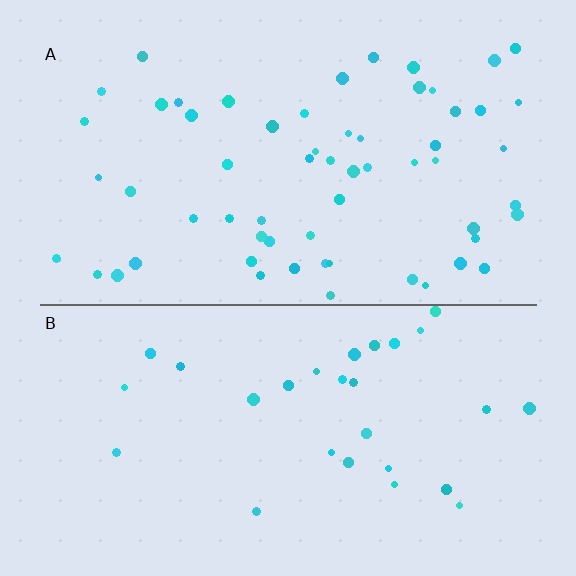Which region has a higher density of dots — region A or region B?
A (the top).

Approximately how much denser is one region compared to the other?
Approximately 2.1× — region A over region B.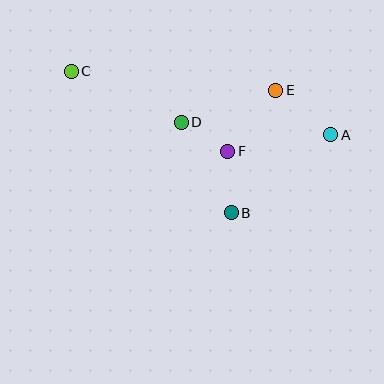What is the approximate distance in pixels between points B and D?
The distance between B and D is approximately 103 pixels.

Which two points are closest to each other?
Points D and F are closest to each other.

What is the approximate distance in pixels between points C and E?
The distance between C and E is approximately 206 pixels.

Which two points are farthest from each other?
Points A and C are farthest from each other.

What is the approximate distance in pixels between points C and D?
The distance between C and D is approximately 121 pixels.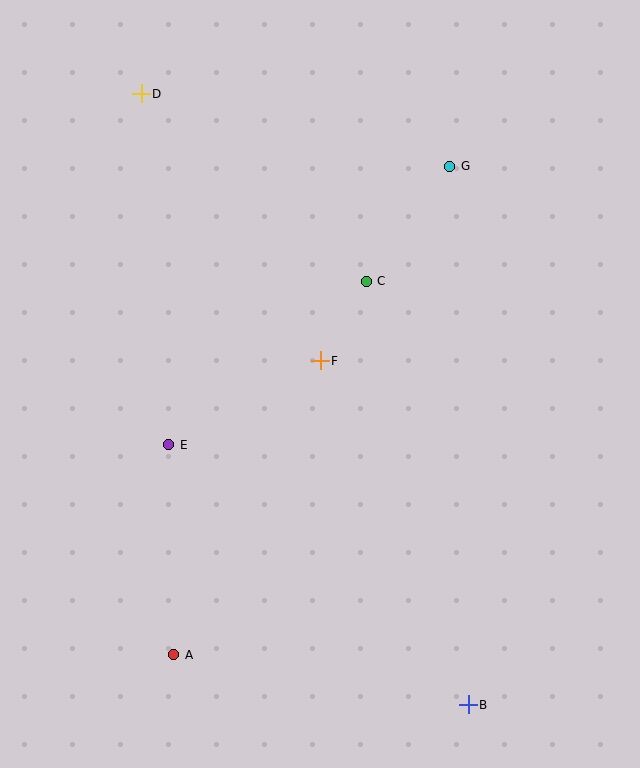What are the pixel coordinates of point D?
Point D is at (141, 94).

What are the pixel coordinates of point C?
Point C is at (366, 281).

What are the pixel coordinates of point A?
Point A is at (174, 655).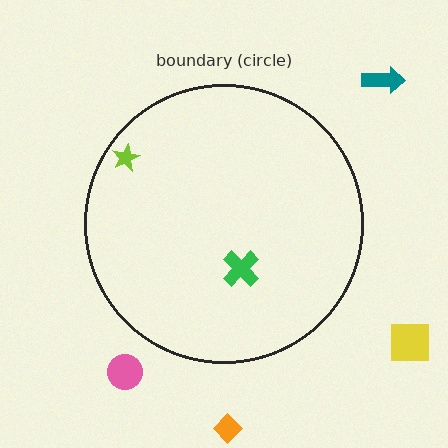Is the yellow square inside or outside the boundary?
Outside.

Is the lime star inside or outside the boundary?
Inside.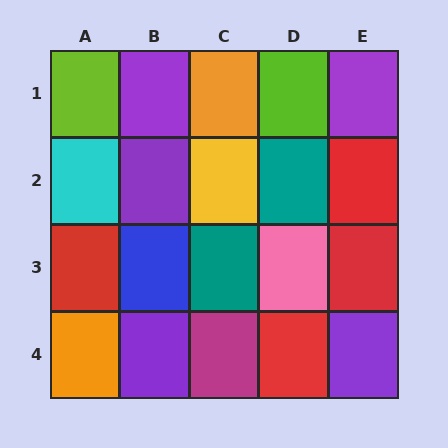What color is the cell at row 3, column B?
Blue.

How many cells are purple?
5 cells are purple.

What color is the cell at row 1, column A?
Lime.